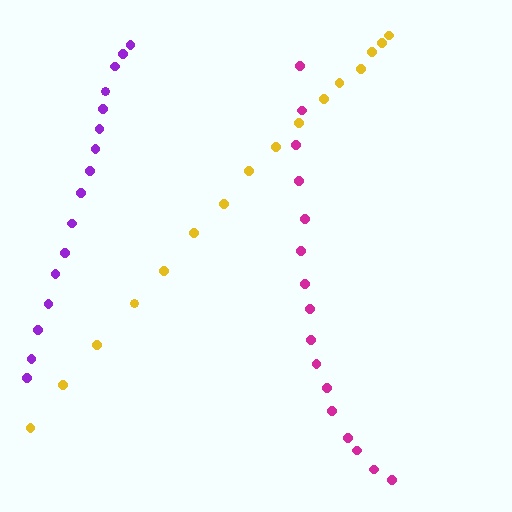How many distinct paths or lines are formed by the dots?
There are 3 distinct paths.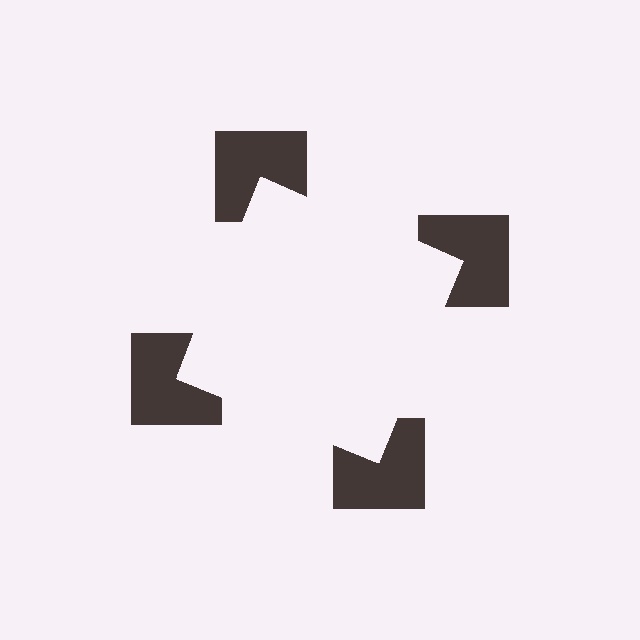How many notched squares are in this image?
There are 4 — one at each vertex of the illusory square.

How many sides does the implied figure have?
4 sides.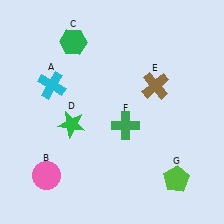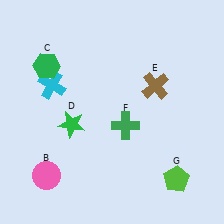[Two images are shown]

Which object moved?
The green hexagon (C) moved left.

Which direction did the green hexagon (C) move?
The green hexagon (C) moved left.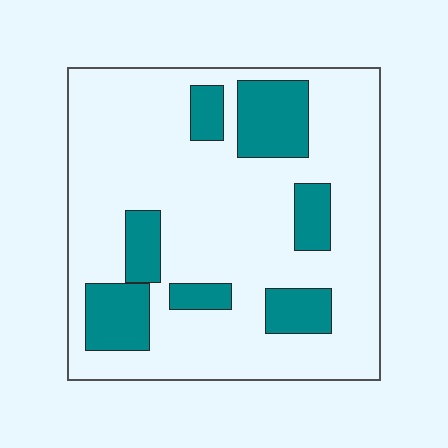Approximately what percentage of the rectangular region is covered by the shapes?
Approximately 20%.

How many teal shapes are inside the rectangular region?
7.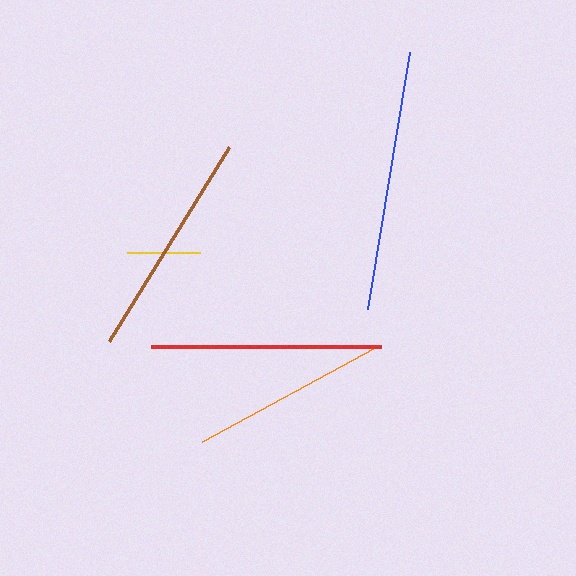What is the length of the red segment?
The red segment is approximately 230 pixels long.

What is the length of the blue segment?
The blue segment is approximately 260 pixels long.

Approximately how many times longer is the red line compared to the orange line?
The red line is approximately 1.2 times the length of the orange line.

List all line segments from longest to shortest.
From longest to shortest: blue, red, brown, orange, yellow.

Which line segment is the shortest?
The yellow line is the shortest at approximately 73 pixels.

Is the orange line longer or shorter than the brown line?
The brown line is longer than the orange line.